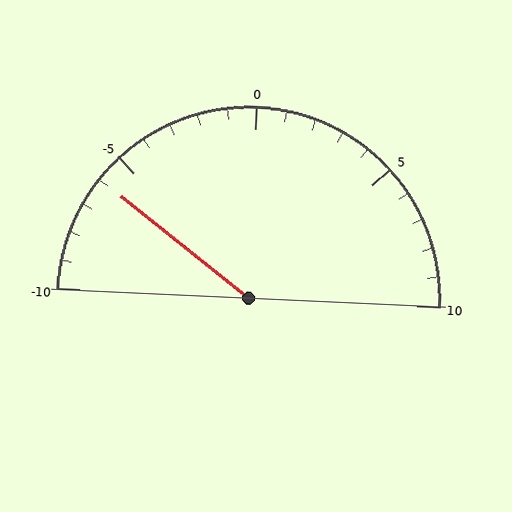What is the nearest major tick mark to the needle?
The nearest major tick mark is -5.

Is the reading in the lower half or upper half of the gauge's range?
The reading is in the lower half of the range (-10 to 10).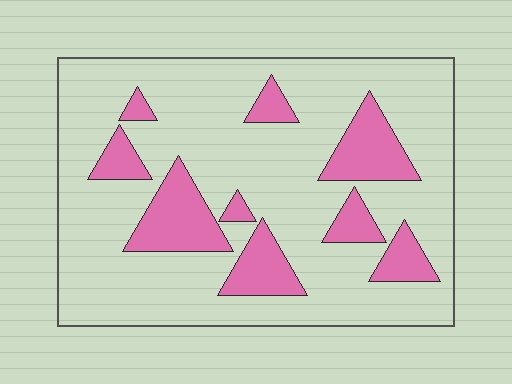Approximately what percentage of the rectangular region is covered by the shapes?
Approximately 20%.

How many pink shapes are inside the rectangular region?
9.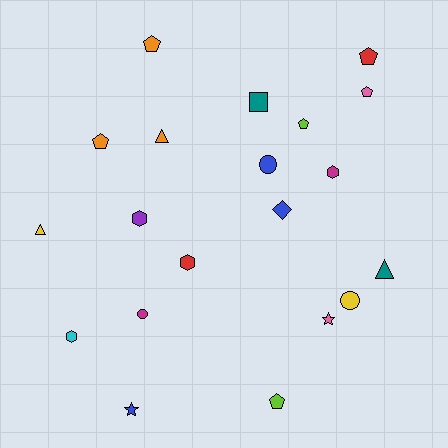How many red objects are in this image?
There are 2 red objects.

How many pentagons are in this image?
There are 6 pentagons.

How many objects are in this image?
There are 20 objects.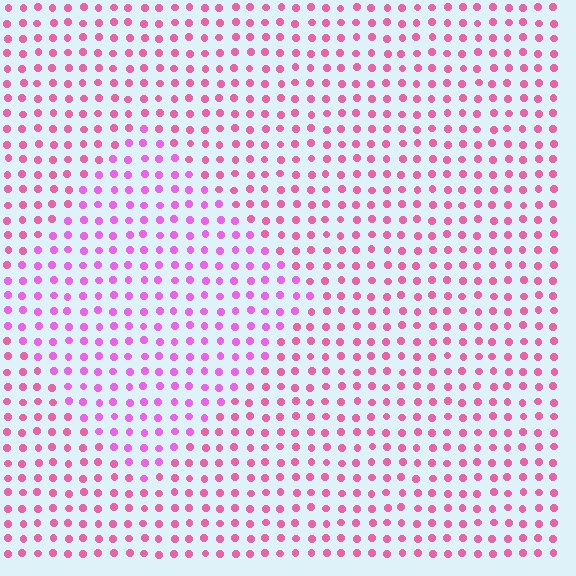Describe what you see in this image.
The image is filled with small pink elements in a uniform arrangement. A diamond-shaped region is visible where the elements are tinted to a slightly different hue, forming a subtle color boundary.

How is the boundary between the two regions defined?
The boundary is defined purely by a slight shift in hue (about 30 degrees). Spacing, size, and orientation are identical on both sides.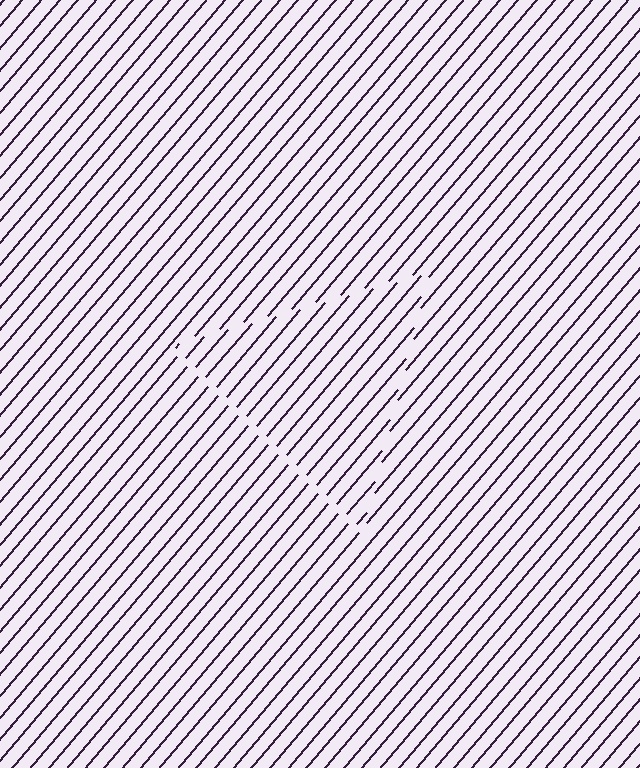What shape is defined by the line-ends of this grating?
An illusory triangle. The interior of the shape contains the same grating, shifted by half a period — the contour is defined by the phase discontinuity where line-ends from the inner and outer gratings abut.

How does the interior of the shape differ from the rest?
The interior of the shape contains the same grating, shifted by half a period — the contour is defined by the phase discontinuity where line-ends from the inner and outer gratings abut.